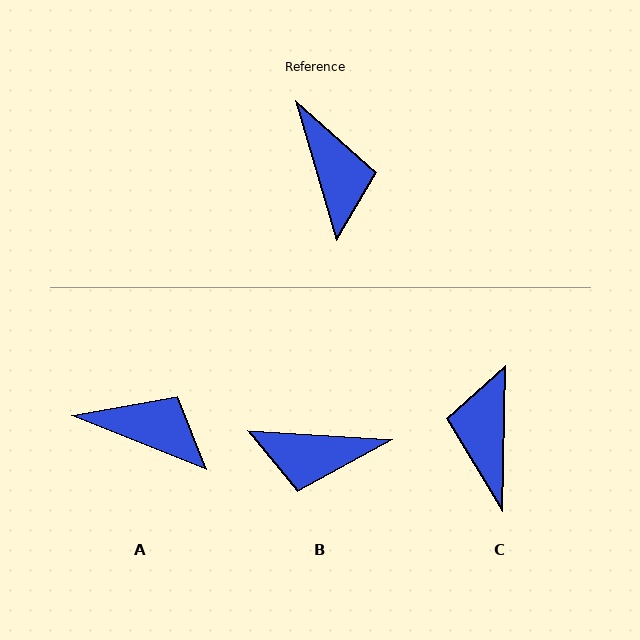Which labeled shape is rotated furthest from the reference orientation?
C, about 163 degrees away.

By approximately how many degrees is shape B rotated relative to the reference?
Approximately 110 degrees clockwise.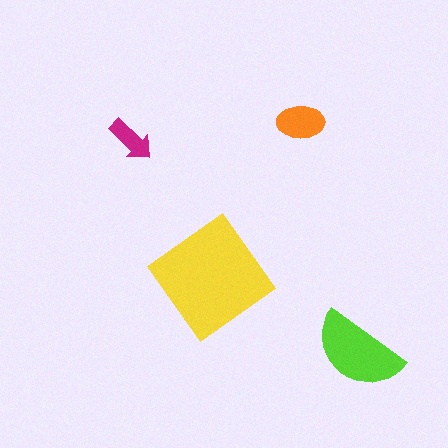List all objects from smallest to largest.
The magenta arrow, the orange ellipse, the lime semicircle, the yellow diamond.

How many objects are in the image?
There are 4 objects in the image.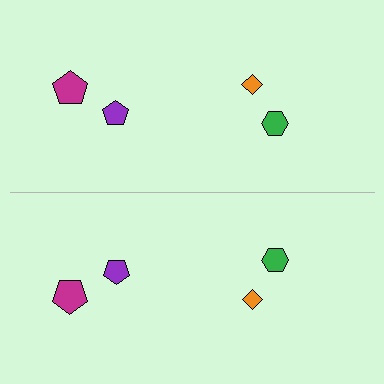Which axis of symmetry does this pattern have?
The pattern has a horizontal axis of symmetry running through the center of the image.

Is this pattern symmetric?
Yes, this pattern has bilateral (reflection) symmetry.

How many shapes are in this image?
There are 8 shapes in this image.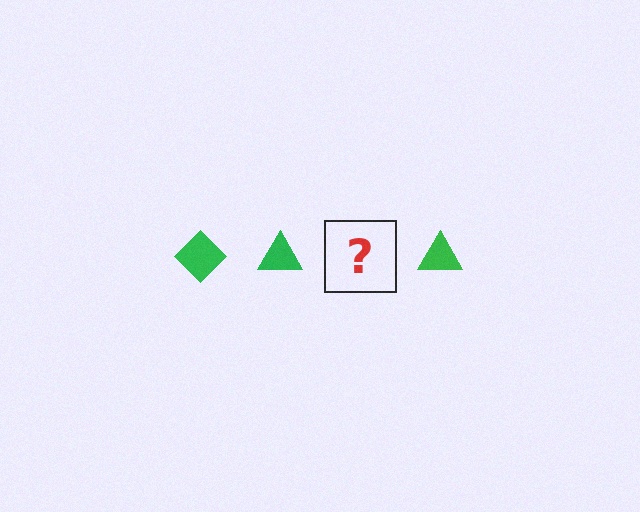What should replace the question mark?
The question mark should be replaced with a green diamond.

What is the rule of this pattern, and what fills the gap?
The rule is that the pattern cycles through diamond, triangle shapes in green. The gap should be filled with a green diamond.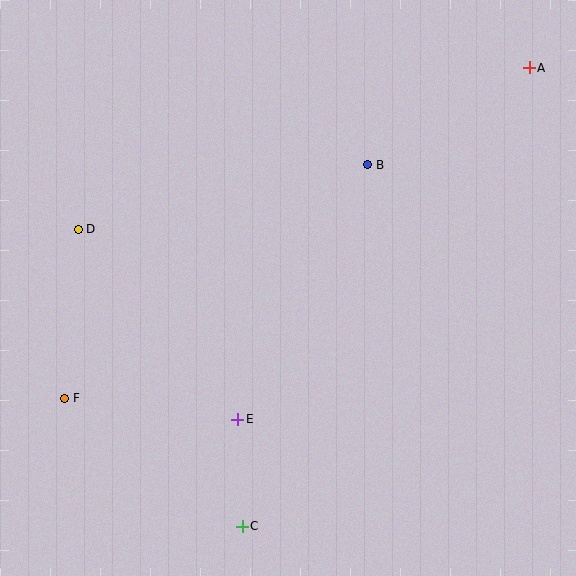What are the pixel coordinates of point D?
Point D is at (78, 229).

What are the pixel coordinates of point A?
Point A is at (529, 68).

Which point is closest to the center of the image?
Point E at (238, 419) is closest to the center.